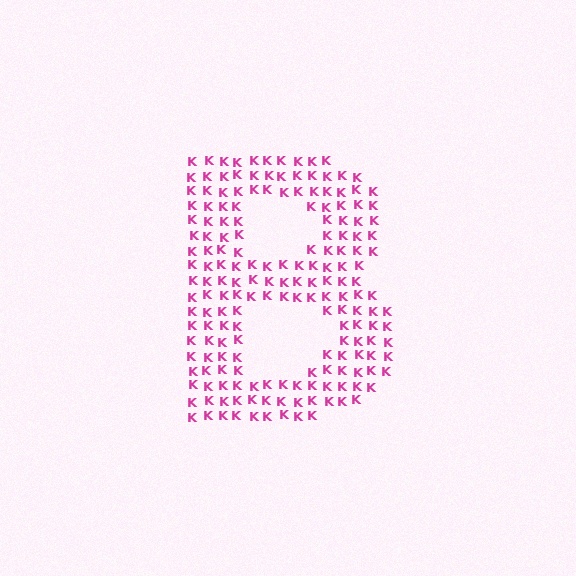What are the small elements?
The small elements are letter K's.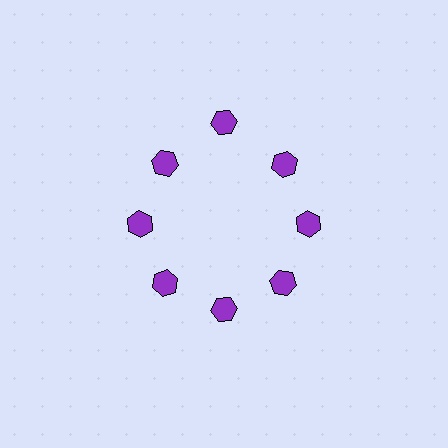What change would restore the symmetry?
The symmetry would be restored by moving it inward, back onto the ring so that all 8 hexagons sit at equal angles and equal distance from the center.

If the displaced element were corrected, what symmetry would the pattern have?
It would have 8-fold rotational symmetry — the pattern would map onto itself every 45 degrees.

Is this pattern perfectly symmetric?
No. The 8 purple hexagons are arranged in a ring, but one element near the 12 o'clock position is pushed outward from the center, breaking the 8-fold rotational symmetry.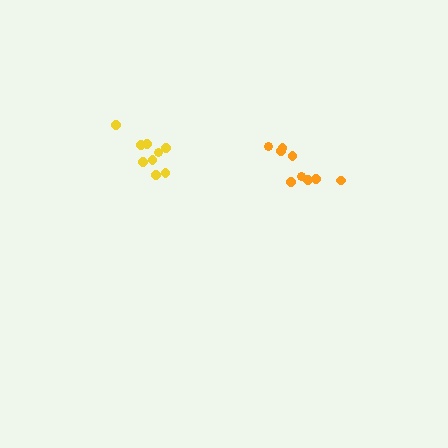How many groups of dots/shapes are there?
There are 2 groups.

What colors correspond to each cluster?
The clusters are colored: yellow, orange.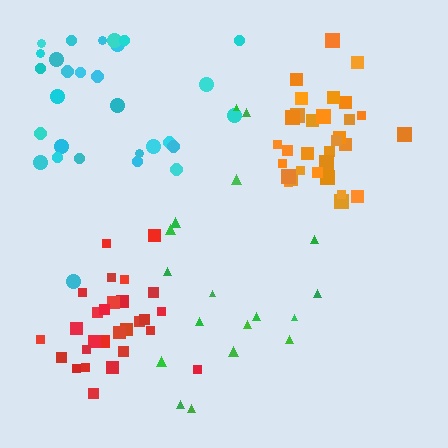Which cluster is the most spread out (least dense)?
Green.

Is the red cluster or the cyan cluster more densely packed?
Red.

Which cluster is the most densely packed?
Orange.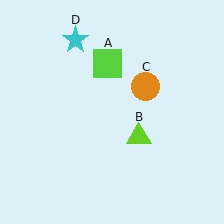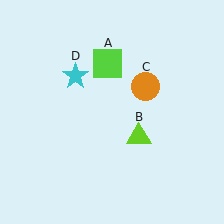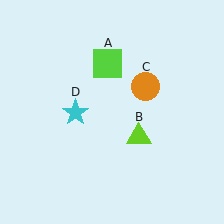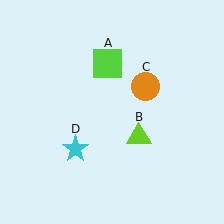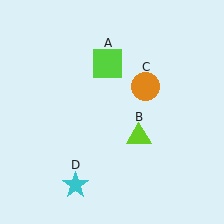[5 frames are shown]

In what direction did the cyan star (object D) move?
The cyan star (object D) moved down.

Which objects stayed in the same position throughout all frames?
Lime square (object A) and lime triangle (object B) and orange circle (object C) remained stationary.